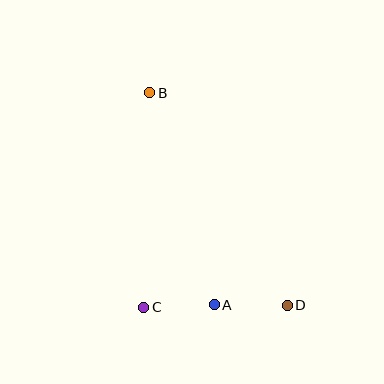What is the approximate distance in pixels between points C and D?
The distance between C and D is approximately 144 pixels.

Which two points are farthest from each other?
Points B and D are farthest from each other.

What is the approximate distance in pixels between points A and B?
The distance between A and B is approximately 222 pixels.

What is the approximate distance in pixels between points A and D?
The distance between A and D is approximately 73 pixels.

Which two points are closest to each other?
Points A and C are closest to each other.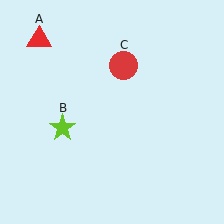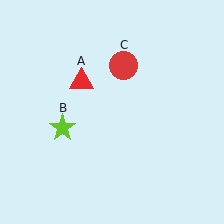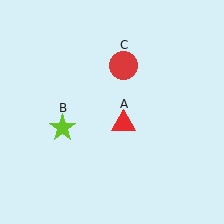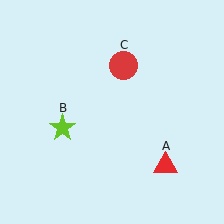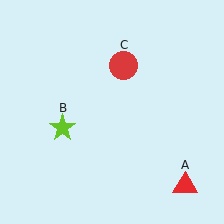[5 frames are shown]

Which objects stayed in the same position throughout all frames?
Lime star (object B) and red circle (object C) remained stationary.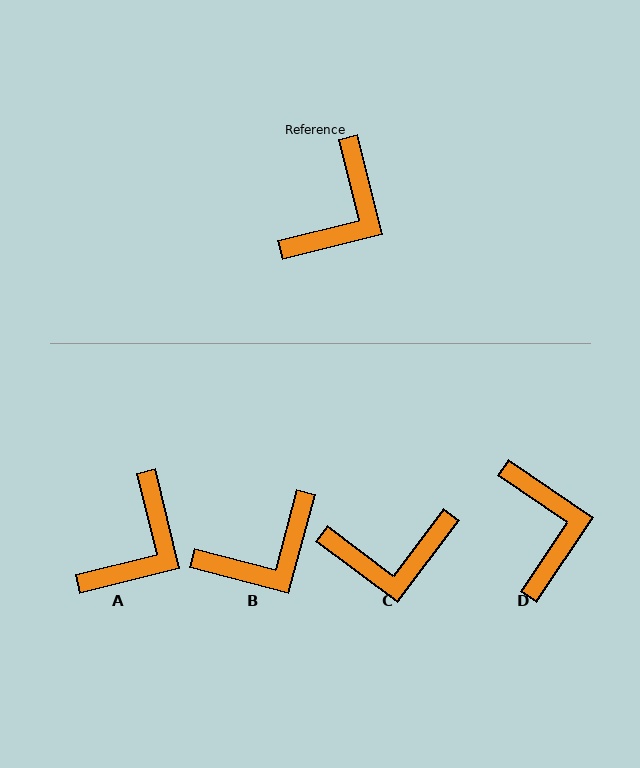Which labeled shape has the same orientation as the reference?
A.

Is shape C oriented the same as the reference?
No, it is off by about 51 degrees.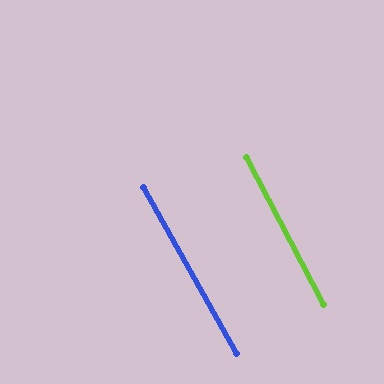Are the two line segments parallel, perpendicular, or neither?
Parallel — their directions differ by only 1.7°.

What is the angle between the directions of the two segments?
Approximately 2 degrees.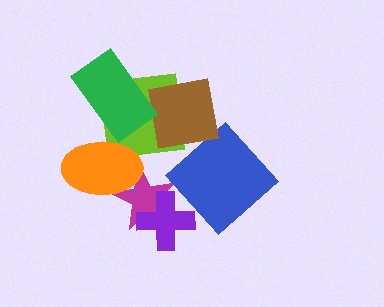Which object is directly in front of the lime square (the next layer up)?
The brown square is directly in front of the lime square.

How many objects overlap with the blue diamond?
0 objects overlap with the blue diamond.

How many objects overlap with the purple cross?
1 object overlaps with the purple cross.